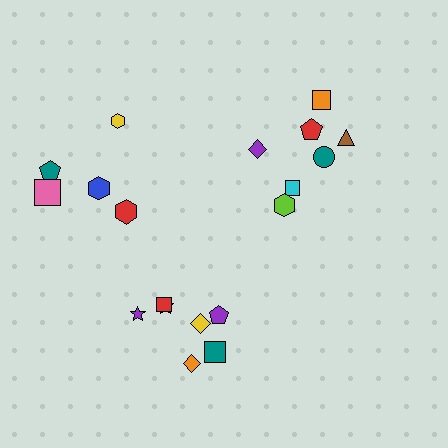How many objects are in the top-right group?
There are 7 objects.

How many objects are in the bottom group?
There are 7 objects.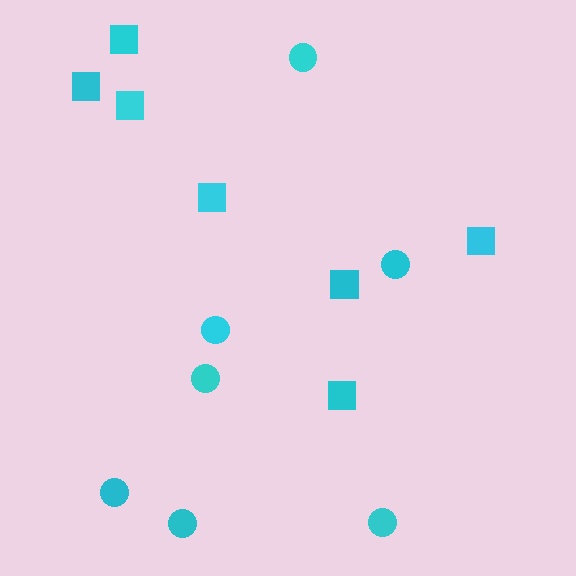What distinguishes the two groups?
There are 2 groups: one group of circles (7) and one group of squares (7).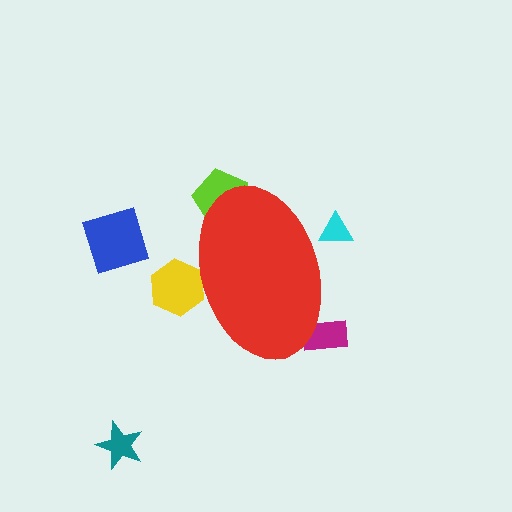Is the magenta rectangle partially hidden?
Yes, the magenta rectangle is partially hidden behind the red ellipse.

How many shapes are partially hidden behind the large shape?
4 shapes are partially hidden.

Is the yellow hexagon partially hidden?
Yes, the yellow hexagon is partially hidden behind the red ellipse.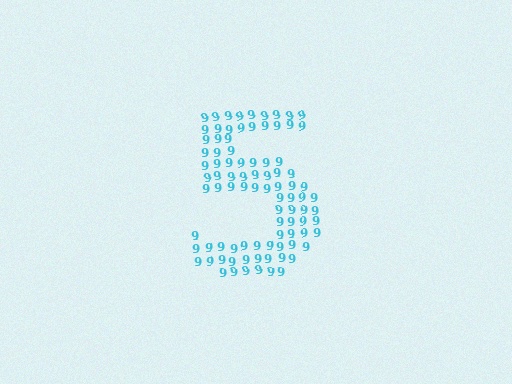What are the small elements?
The small elements are digit 9's.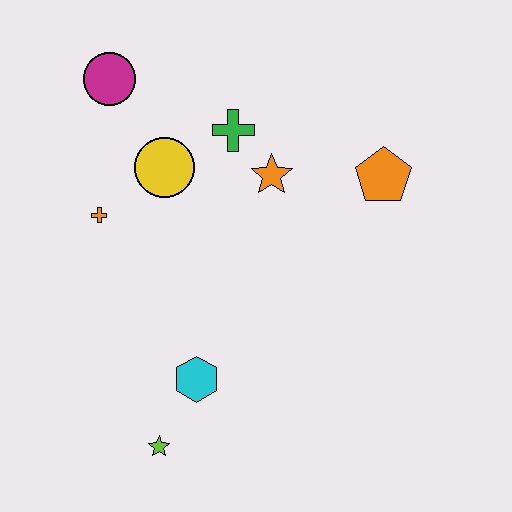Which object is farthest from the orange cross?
The orange pentagon is farthest from the orange cross.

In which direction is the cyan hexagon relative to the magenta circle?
The cyan hexagon is below the magenta circle.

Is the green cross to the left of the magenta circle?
No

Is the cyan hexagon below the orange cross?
Yes